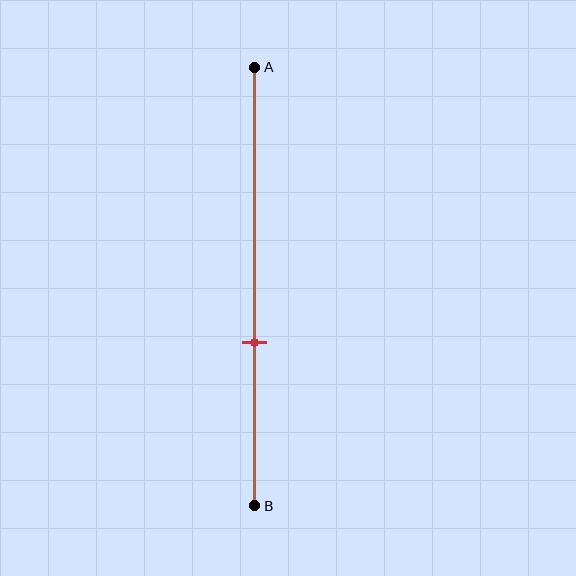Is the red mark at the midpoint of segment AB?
No, the mark is at about 65% from A, not at the 50% midpoint.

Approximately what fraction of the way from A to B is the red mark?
The red mark is approximately 65% of the way from A to B.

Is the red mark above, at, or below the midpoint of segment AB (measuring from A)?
The red mark is below the midpoint of segment AB.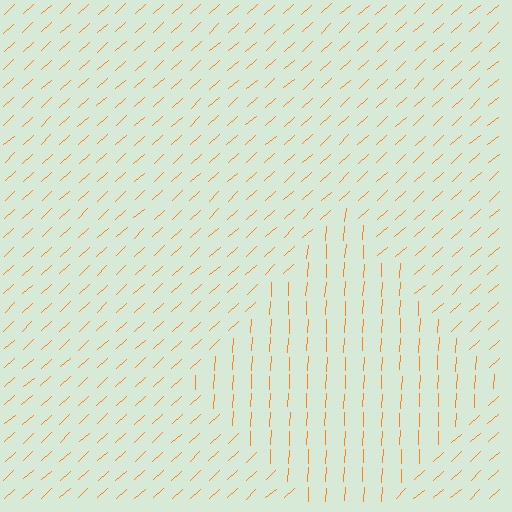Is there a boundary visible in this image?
Yes, there is a texture boundary formed by a change in line orientation.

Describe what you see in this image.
The image is filled with small orange line segments. A diamond region in the image has lines oriented differently from the surrounding lines, creating a visible texture boundary.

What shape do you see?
I see a diamond.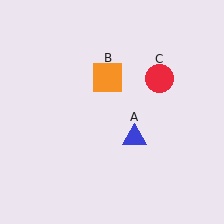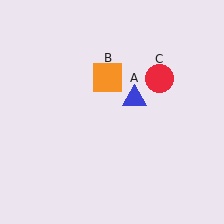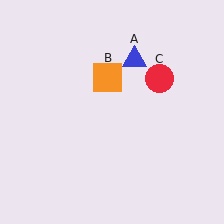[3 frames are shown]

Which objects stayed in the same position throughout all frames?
Orange square (object B) and red circle (object C) remained stationary.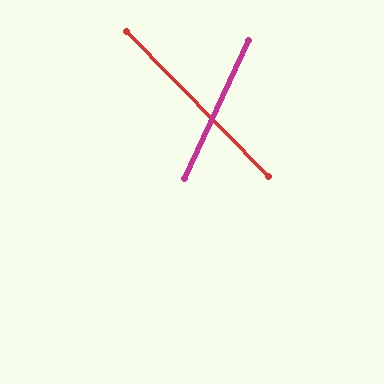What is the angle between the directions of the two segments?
Approximately 70 degrees.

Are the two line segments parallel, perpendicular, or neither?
Neither parallel nor perpendicular — they differ by about 70°.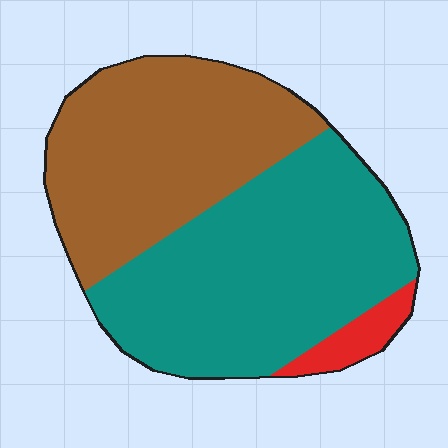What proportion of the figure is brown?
Brown takes up about two fifths (2/5) of the figure.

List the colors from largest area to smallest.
From largest to smallest: teal, brown, red.